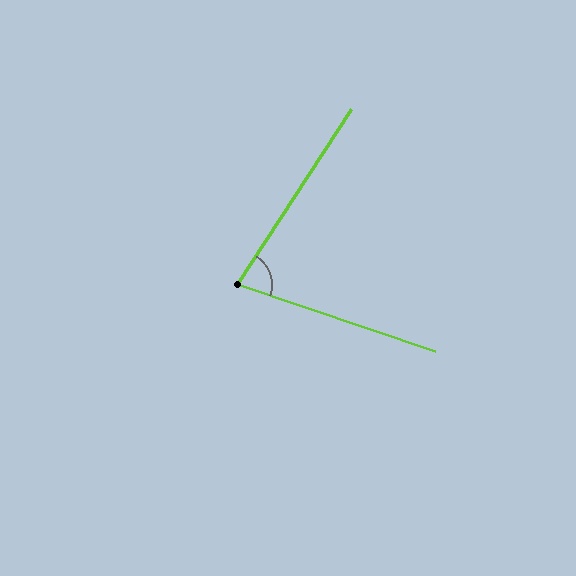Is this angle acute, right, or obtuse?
It is acute.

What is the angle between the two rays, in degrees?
Approximately 76 degrees.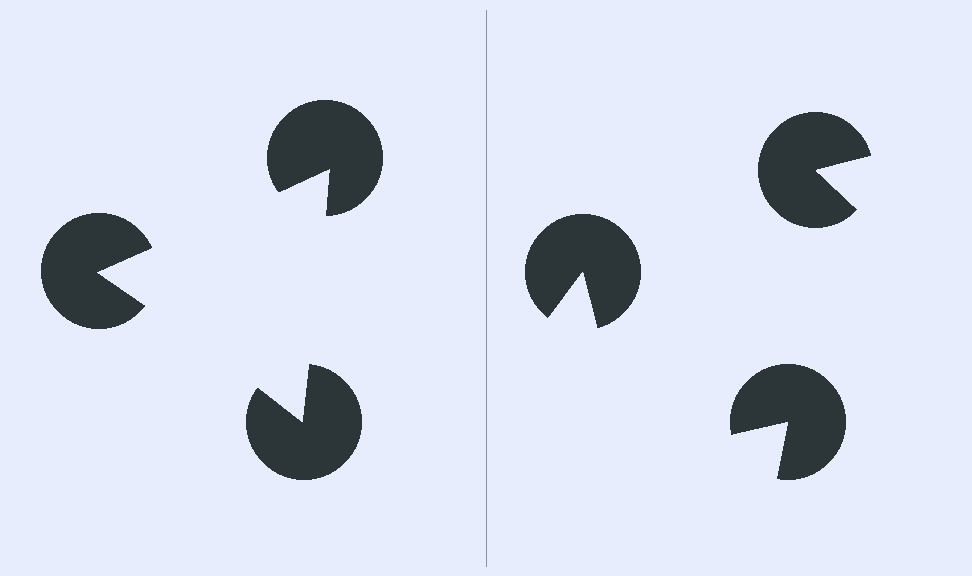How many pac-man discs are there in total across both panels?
6 — 3 on each side.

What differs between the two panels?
The pac-man discs are positioned identically on both sides; only the wedge orientations differ. On the left they align to a triangle; on the right they are misaligned.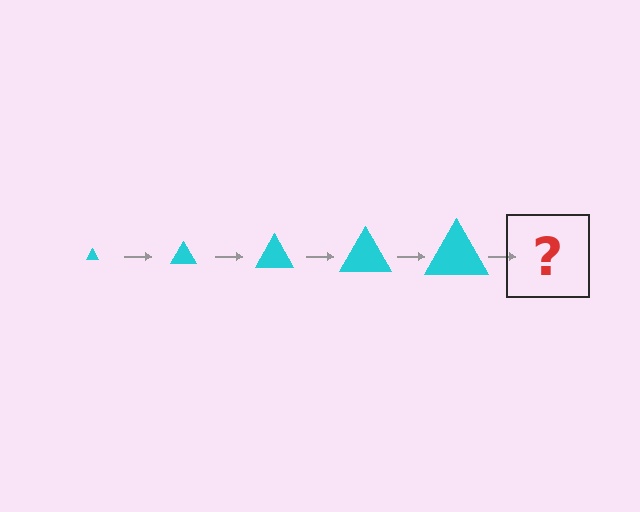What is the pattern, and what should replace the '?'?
The pattern is that the triangle gets progressively larger each step. The '?' should be a cyan triangle, larger than the previous one.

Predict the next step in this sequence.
The next step is a cyan triangle, larger than the previous one.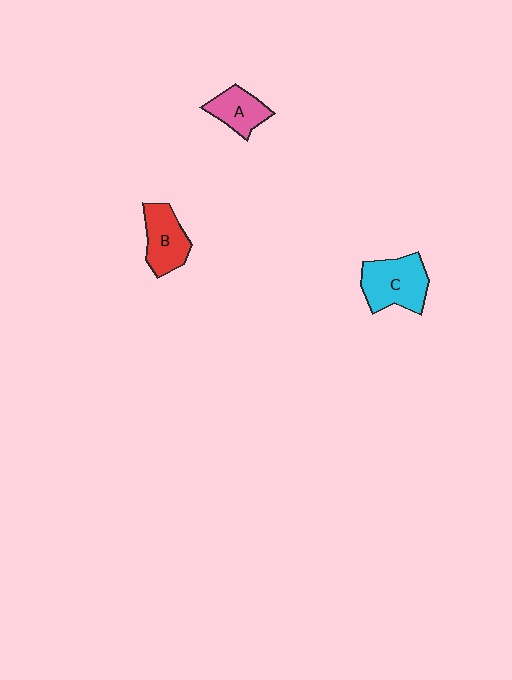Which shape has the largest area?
Shape C (cyan).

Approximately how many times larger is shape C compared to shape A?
Approximately 1.6 times.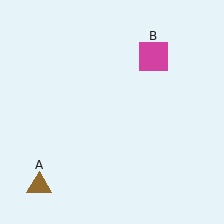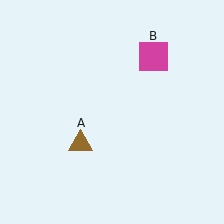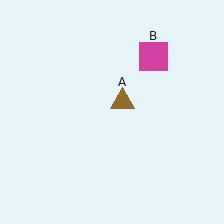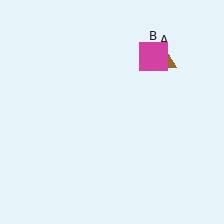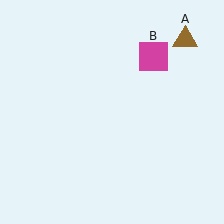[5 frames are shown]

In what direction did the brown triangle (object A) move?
The brown triangle (object A) moved up and to the right.